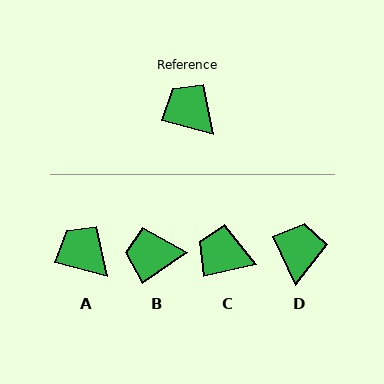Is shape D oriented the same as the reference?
No, it is off by about 50 degrees.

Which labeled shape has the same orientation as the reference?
A.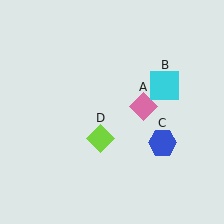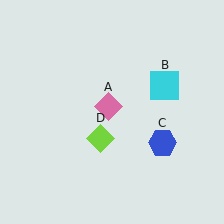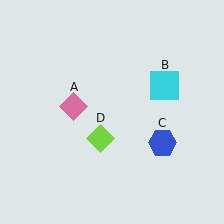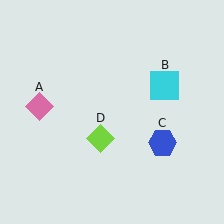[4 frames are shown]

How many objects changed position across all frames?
1 object changed position: pink diamond (object A).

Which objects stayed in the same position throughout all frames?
Cyan square (object B) and blue hexagon (object C) and lime diamond (object D) remained stationary.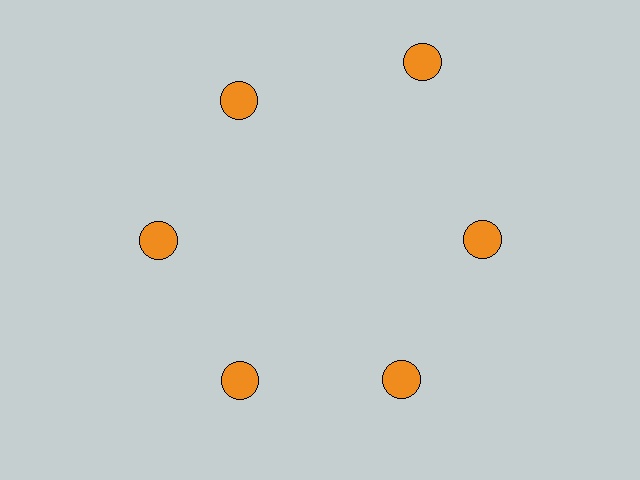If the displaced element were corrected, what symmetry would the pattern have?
It would have 6-fold rotational symmetry — the pattern would map onto itself every 60 degrees.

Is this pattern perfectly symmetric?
No. The 6 orange circles are arranged in a ring, but one element near the 1 o'clock position is pushed outward from the center, breaking the 6-fold rotational symmetry.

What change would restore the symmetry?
The symmetry would be restored by moving it inward, back onto the ring so that all 6 circles sit at equal angles and equal distance from the center.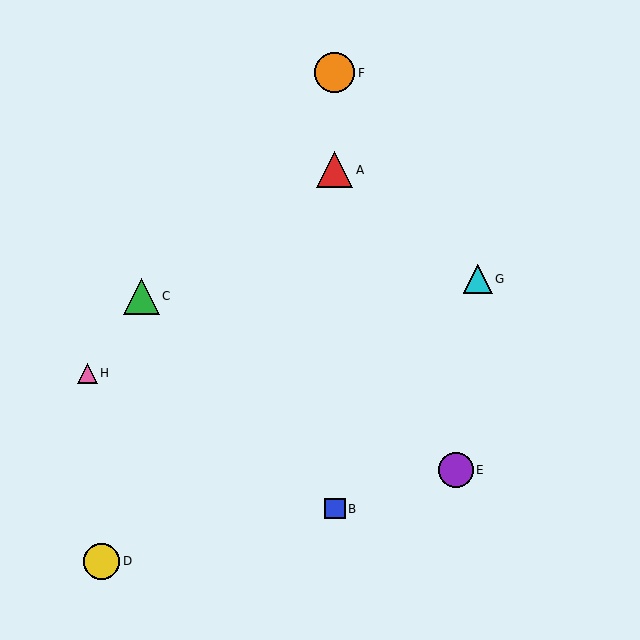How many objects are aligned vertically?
3 objects (A, B, F) are aligned vertically.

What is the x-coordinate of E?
Object E is at x≈456.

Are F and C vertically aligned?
No, F is at x≈335 and C is at x≈141.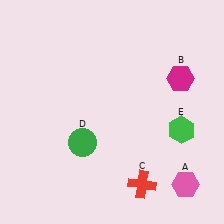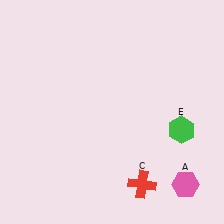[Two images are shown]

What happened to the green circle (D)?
The green circle (D) was removed in Image 2. It was in the bottom-left area of Image 1.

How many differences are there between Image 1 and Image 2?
There are 2 differences between the two images.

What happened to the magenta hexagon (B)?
The magenta hexagon (B) was removed in Image 2. It was in the top-right area of Image 1.